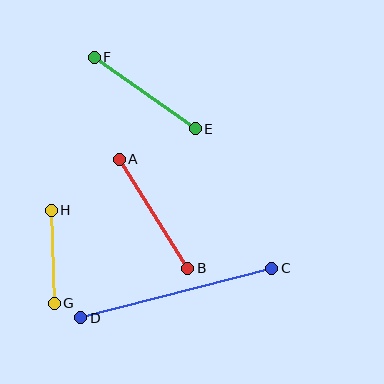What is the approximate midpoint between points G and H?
The midpoint is at approximately (53, 257) pixels.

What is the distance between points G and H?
The distance is approximately 93 pixels.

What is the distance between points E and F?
The distance is approximately 124 pixels.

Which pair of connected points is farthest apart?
Points C and D are farthest apart.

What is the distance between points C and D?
The distance is approximately 197 pixels.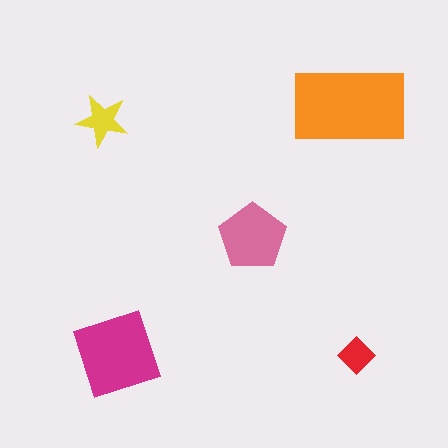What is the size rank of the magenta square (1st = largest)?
2nd.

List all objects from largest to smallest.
The orange rectangle, the magenta square, the pink pentagon, the yellow star, the red diamond.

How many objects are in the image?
There are 5 objects in the image.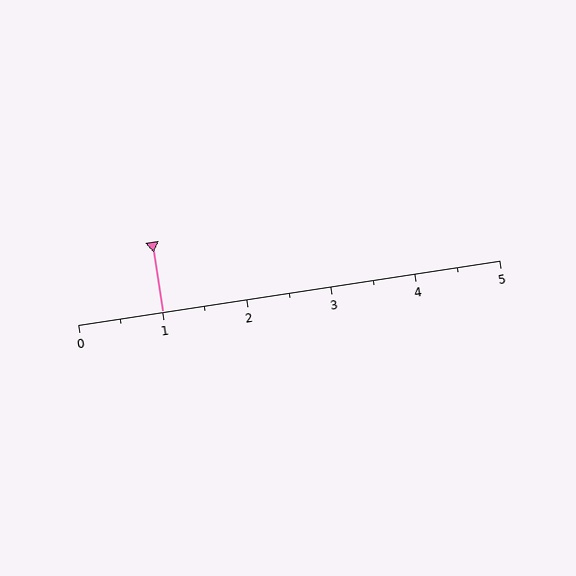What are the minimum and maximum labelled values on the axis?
The axis runs from 0 to 5.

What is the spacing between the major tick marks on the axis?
The major ticks are spaced 1 apart.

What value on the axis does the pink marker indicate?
The marker indicates approximately 1.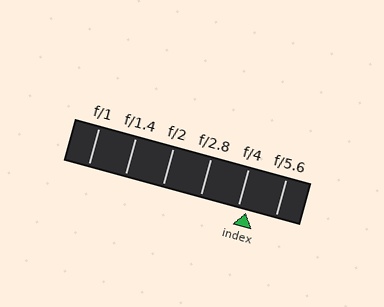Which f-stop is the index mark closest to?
The index mark is closest to f/4.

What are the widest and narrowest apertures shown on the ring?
The widest aperture shown is f/1 and the narrowest is f/5.6.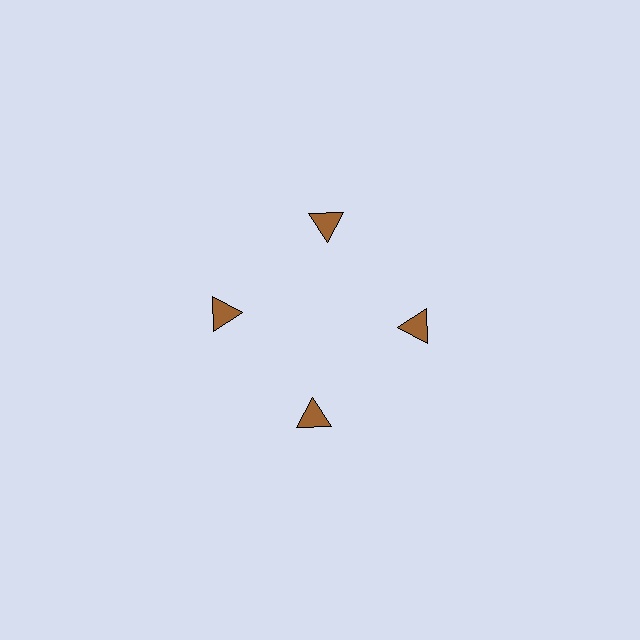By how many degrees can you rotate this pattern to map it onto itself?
The pattern maps onto itself every 90 degrees of rotation.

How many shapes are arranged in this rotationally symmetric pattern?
There are 4 shapes, arranged in 4 groups of 1.